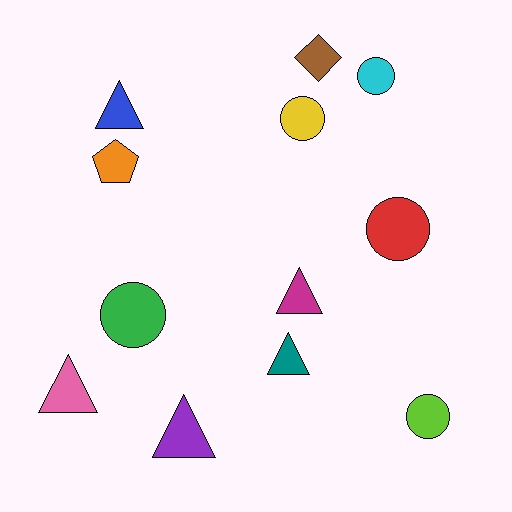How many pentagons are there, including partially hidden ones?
There is 1 pentagon.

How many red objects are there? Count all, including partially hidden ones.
There is 1 red object.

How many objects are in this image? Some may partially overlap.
There are 12 objects.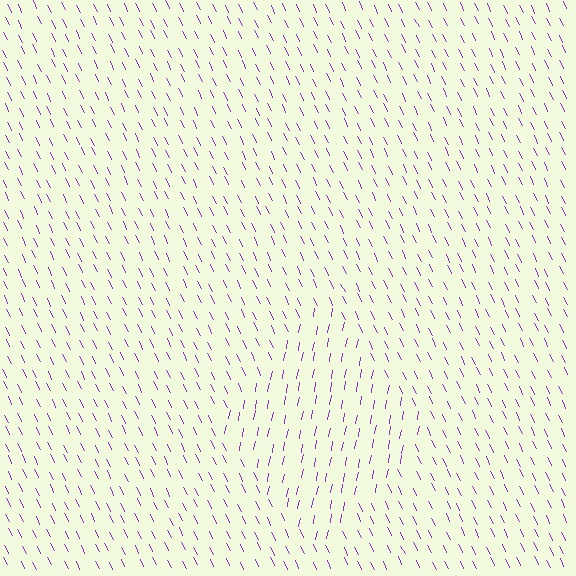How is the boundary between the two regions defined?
The boundary is defined purely by a change in line orientation (approximately 36 degrees difference). All lines are the same color and thickness.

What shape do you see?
I see a diamond.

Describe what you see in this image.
The image is filled with small purple line segments. A diamond region in the image has lines oriented differently from the surrounding lines, creating a visible texture boundary.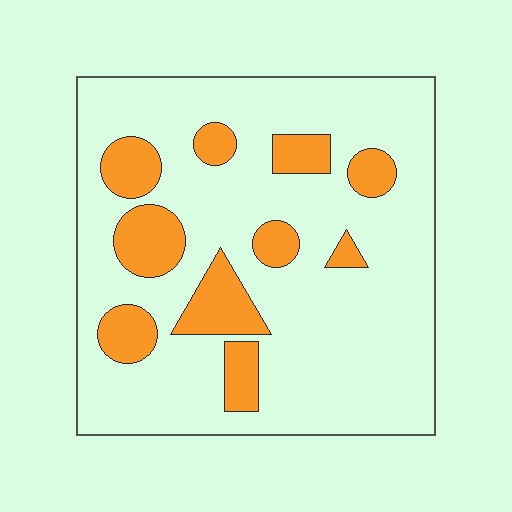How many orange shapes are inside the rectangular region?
10.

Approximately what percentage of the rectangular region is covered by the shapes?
Approximately 20%.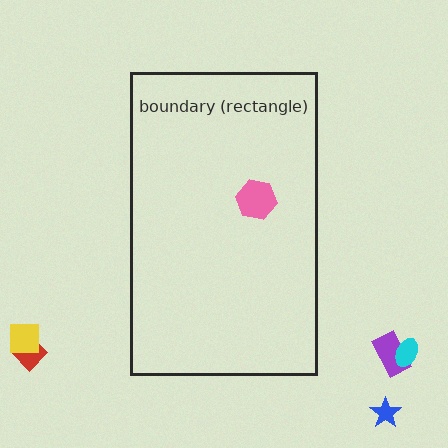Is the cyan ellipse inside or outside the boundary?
Outside.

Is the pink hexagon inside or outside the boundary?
Inside.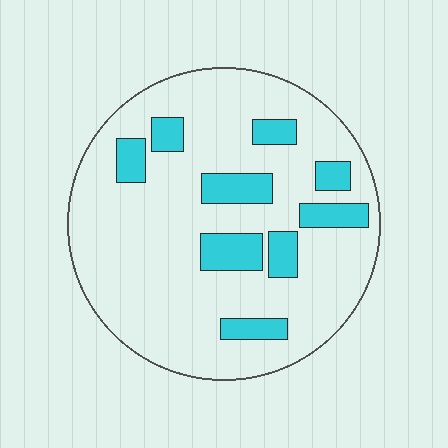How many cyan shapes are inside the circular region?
9.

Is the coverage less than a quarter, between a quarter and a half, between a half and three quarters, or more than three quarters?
Less than a quarter.